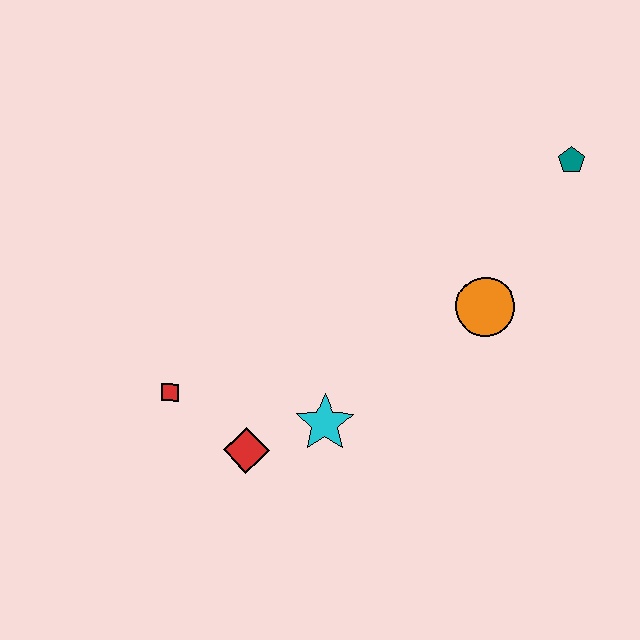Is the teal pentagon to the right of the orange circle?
Yes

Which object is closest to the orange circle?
The teal pentagon is closest to the orange circle.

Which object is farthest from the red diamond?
The teal pentagon is farthest from the red diamond.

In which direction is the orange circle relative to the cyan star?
The orange circle is to the right of the cyan star.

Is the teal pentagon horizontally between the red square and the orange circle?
No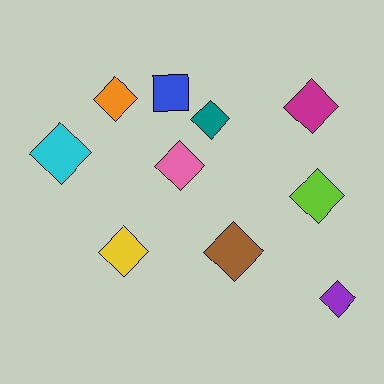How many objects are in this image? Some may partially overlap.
There are 10 objects.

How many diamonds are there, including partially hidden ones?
There are 9 diamonds.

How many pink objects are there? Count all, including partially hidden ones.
There is 1 pink object.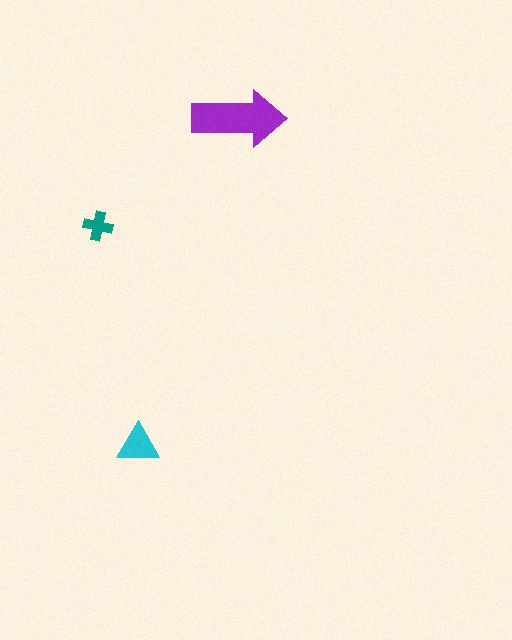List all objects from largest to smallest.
The purple arrow, the cyan triangle, the teal cross.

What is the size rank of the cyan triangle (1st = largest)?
2nd.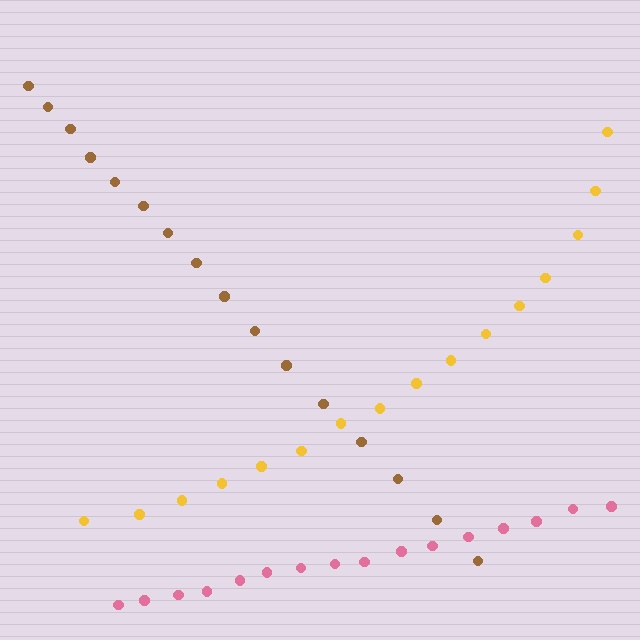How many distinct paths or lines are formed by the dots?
There are 3 distinct paths.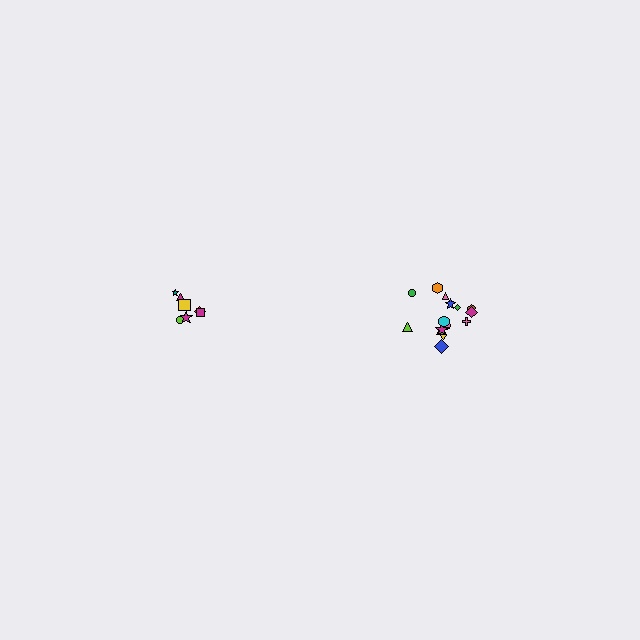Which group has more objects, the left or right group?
The right group.